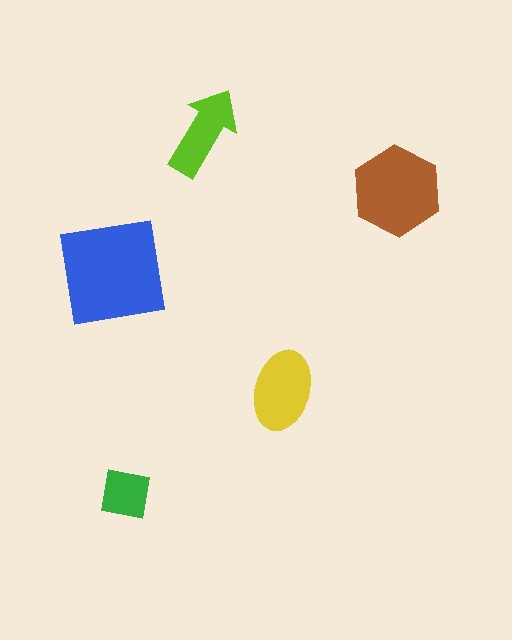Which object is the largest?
The blue square.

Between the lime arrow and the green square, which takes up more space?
The lime arrow.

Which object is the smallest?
The green square.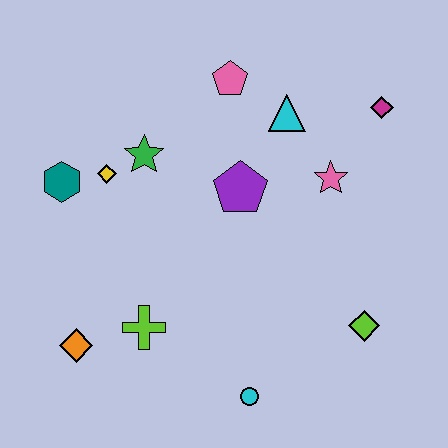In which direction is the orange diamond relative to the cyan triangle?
The orange diamond is below the cyan triangle.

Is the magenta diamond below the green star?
No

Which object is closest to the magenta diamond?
The pink star is closest to the magenta diamond.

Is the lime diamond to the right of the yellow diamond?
Yes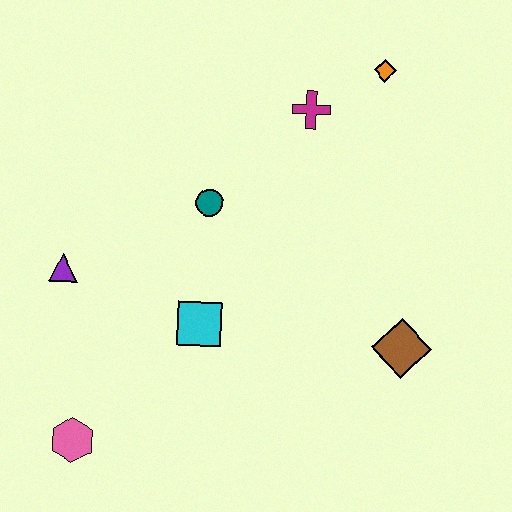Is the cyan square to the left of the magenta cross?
Yes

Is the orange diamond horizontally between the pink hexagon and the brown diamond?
Yes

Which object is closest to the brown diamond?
The cyan square is closest to the brown diamond.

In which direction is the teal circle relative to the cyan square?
The teal circle is above the cyan square.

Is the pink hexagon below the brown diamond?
Yes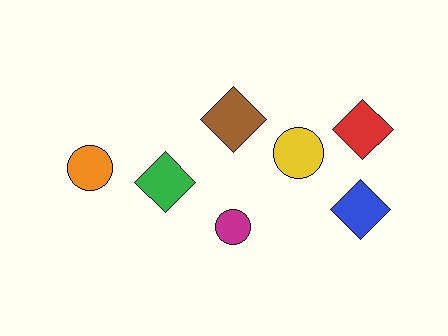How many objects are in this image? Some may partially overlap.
There are 7 objects.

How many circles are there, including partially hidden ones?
There are 3 circles.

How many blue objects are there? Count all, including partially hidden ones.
There is 1 blue object.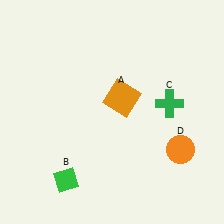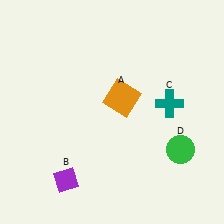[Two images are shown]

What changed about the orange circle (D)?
In Image 1, D is orange. In Image 2, it changed to green.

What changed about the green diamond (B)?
In Image 1, B is green. In Image 2, it changed to purple.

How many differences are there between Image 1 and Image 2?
There are 3 differences between the two images.